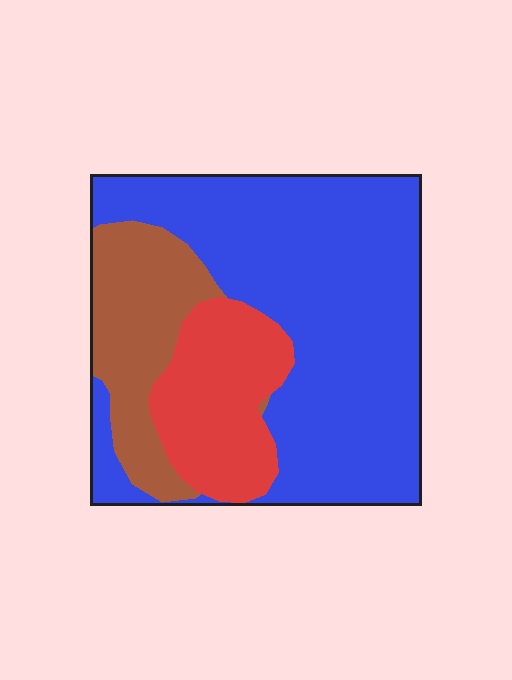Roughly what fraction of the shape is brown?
Brown covers roughly 20% of the shape.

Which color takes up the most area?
Blue, at roughly 60%.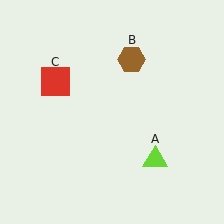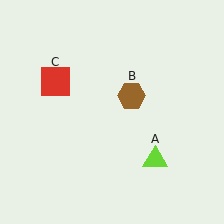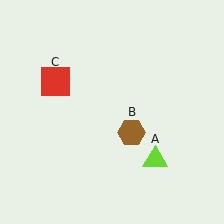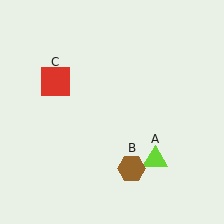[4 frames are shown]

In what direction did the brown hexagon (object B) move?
The brown hexagon (object B) moved down.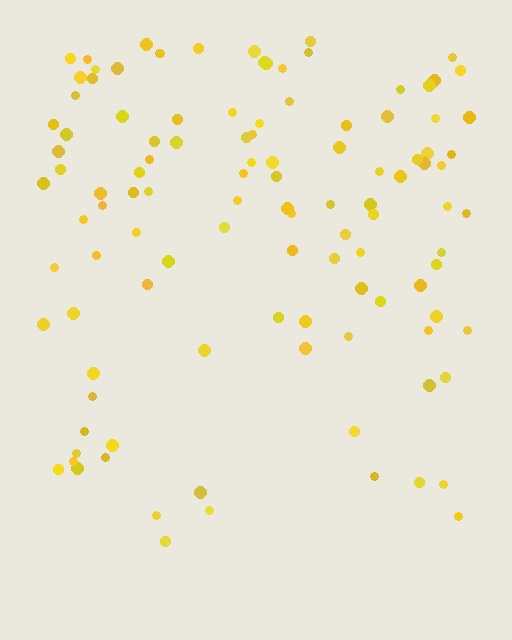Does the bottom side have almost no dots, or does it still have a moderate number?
Still a moderate number, just noticeably fewer than the top.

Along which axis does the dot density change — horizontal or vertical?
Vertical.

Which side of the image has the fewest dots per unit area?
The bottom.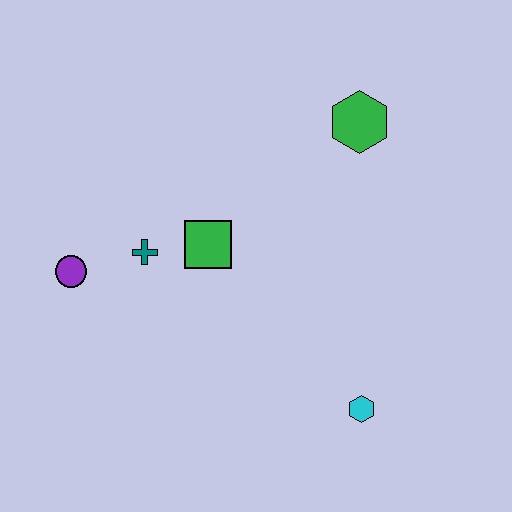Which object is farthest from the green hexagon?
The purple circle is farthest from the green hexagon.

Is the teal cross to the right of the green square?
No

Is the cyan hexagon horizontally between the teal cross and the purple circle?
No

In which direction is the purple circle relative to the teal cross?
The purple circle is to the left of the teal cross.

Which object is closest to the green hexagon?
The green square is closest to the green hexagon.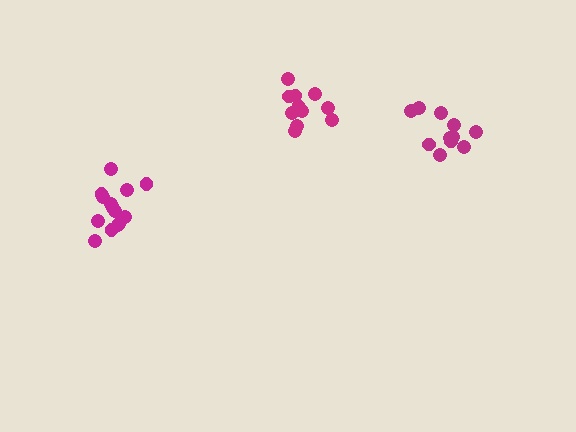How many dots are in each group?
Group 1: 11 dots, Group 2: 14 dots, Group 3: 11 dots (36 total).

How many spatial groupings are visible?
There are 3 spatial groupings.